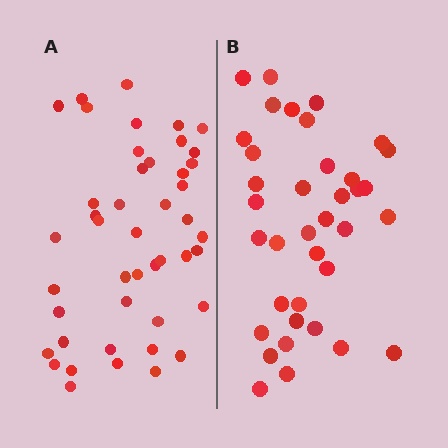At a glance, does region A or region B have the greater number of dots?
Region A (the left region) has more dots.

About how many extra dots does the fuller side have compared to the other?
Region A has roughly 8 or so more dots than region B.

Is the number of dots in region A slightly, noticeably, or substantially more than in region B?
Region A has only slightly more — the two regions are fairly close. The ratio is roughly 1.2 to 1.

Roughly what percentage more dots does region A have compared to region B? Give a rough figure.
About 20% more.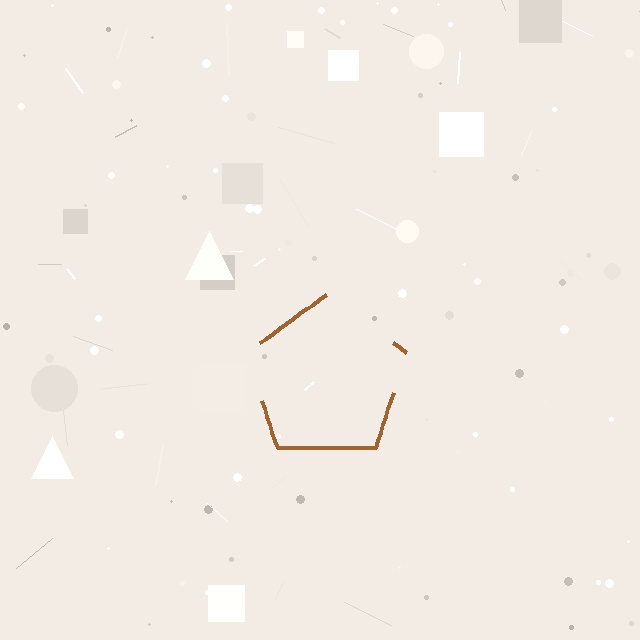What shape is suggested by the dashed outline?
The dashed outline suggests a pentagon.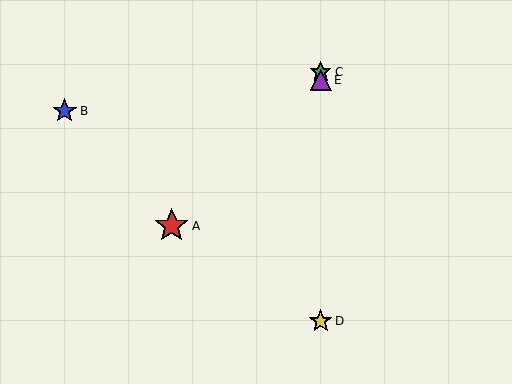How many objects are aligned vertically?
3 objects (C, D, E) are aligned vertically.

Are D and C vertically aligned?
Yes, both are at x≈321.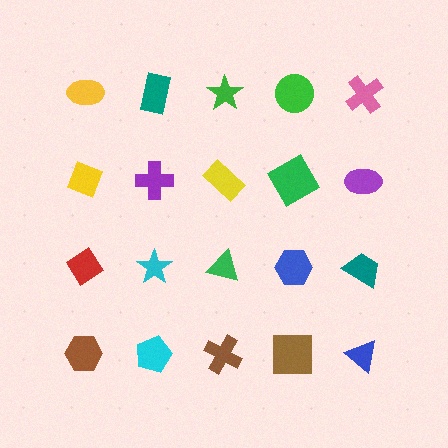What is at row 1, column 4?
A green circle.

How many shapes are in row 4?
5 shapes.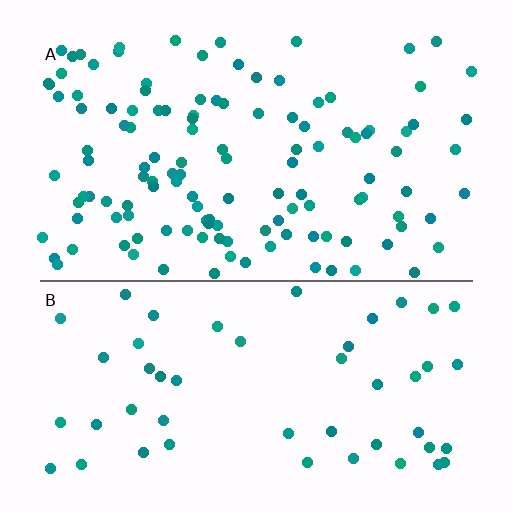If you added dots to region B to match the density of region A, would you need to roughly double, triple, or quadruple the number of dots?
Approximately double.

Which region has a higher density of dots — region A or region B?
A (the top).